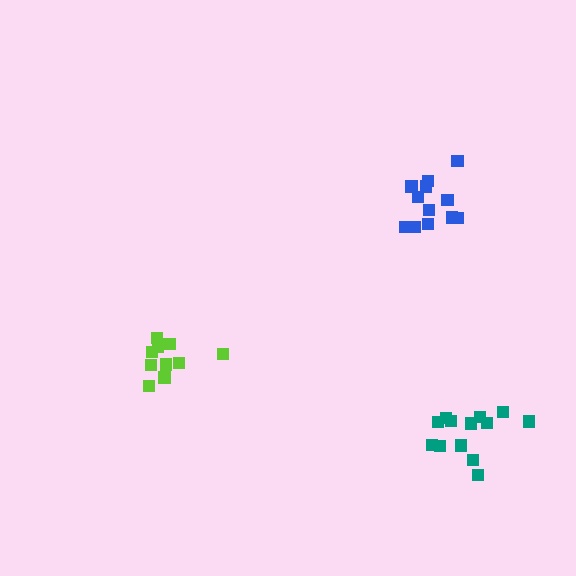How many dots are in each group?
Group 1: 12 dots, Group 2: 10 dots, Group 3: 13 dots (35 total).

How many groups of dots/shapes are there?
There are 3 groups.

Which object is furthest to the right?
The teal cluster is rightmost.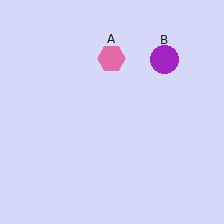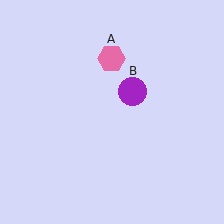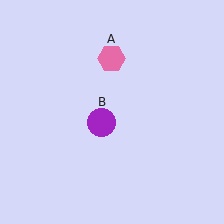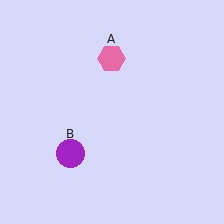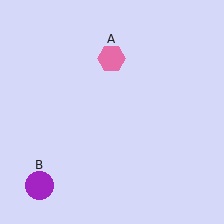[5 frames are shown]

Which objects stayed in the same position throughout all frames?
Pink hexagon (object A) remained stationary.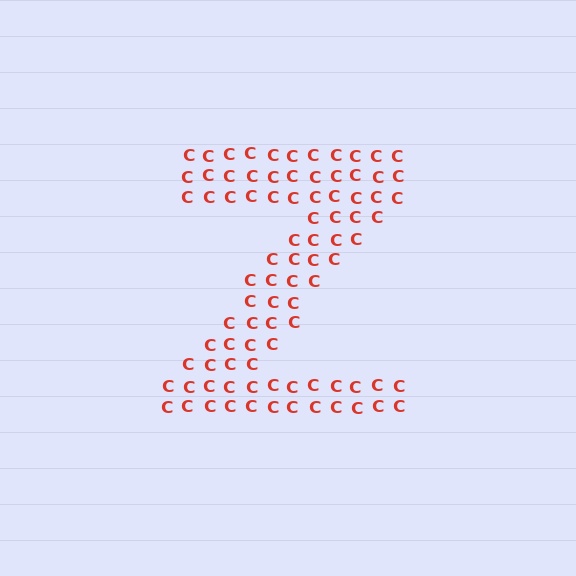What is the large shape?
The large shape is the letter Z.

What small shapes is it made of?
It is made of small letter C's.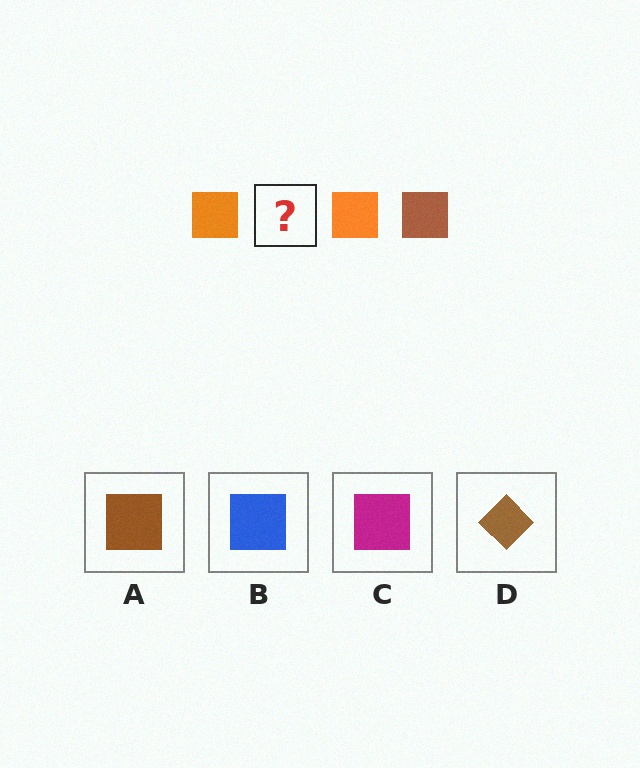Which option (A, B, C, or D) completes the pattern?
A.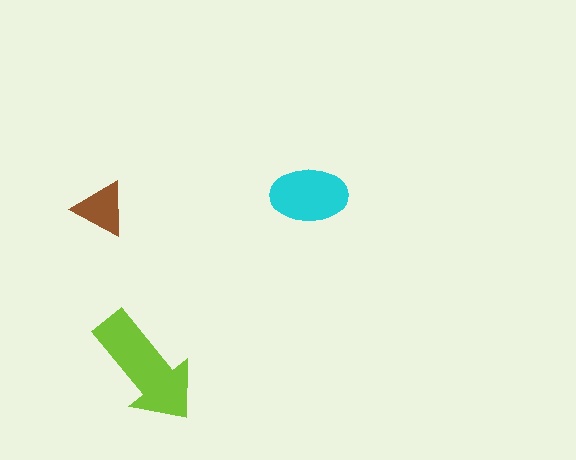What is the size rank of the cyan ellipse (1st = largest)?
2nd.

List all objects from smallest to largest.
The brown triangle, the cyan ellipse, the lime arrow.